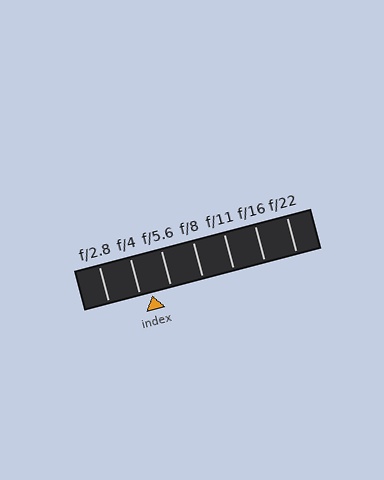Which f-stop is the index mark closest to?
The index mark is closest to f/4.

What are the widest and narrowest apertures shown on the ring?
The widest aperture shown is f/2.8 and the narrowest is f/22.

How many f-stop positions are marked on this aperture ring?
There are 7 f-stop positions marked.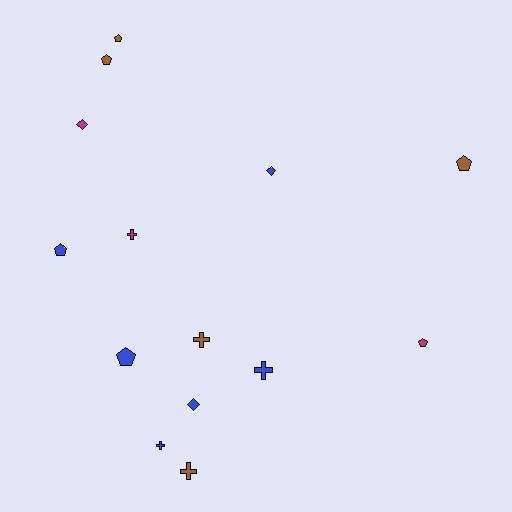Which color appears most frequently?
Blue, with 6 objects.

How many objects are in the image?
There are 14 objects.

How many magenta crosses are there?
There is 1 magenta cross.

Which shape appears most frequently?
Pentagon, with 6 objects.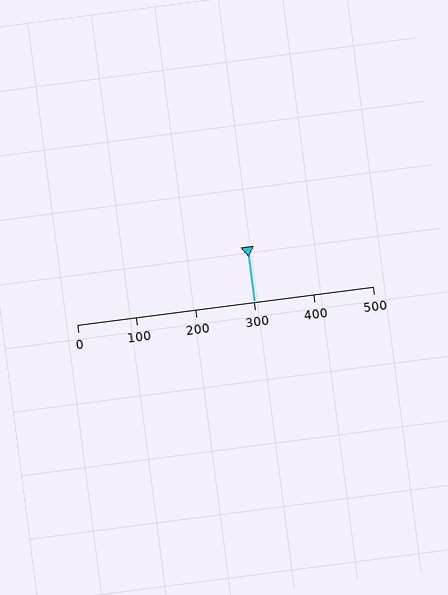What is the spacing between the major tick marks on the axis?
The major ticks are spaced 100 apart.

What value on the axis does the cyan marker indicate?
The marker indicates approximately 300.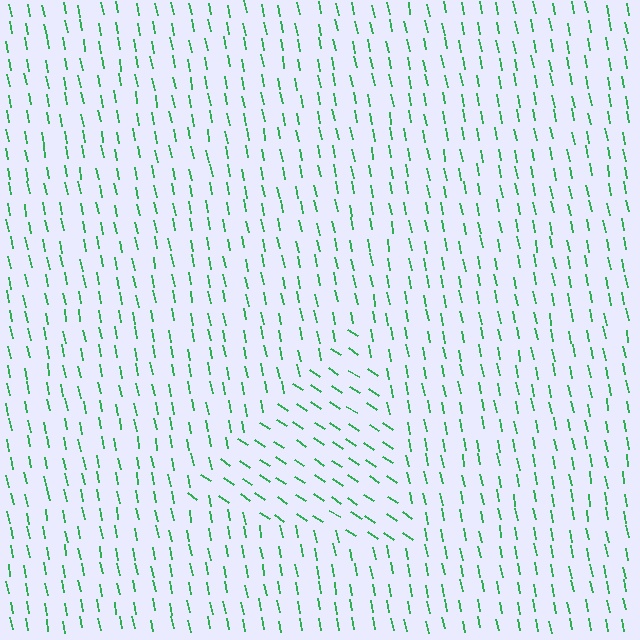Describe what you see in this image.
The image is filled with small green line segments. A triangle region in the image has lines oriented differently from the surrounding lines, creating a visible texture boundary.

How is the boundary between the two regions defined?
The boundary is defined purely by a change in line orientation (approximately 45 degrees difference). All lines are the same color and thickness.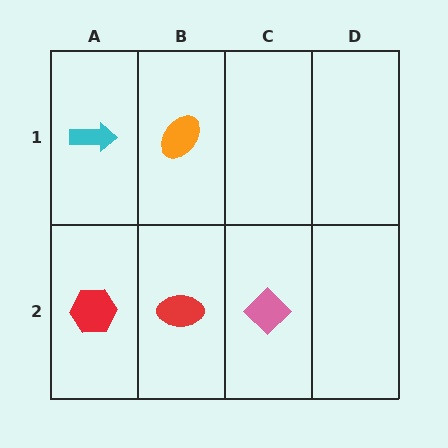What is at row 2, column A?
A red hexagon.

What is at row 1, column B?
An orange ellipse.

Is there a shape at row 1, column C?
No, that cell is empty.